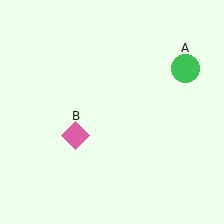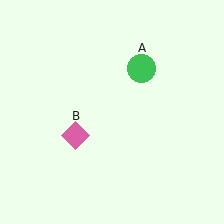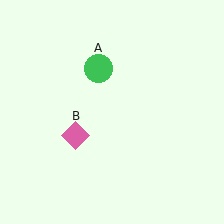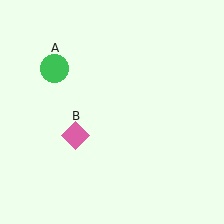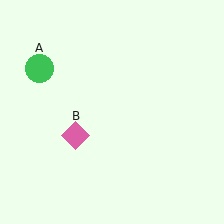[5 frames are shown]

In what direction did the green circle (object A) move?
The green circle (object A) moved left.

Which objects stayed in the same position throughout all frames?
Pink diamond (object B) remained stationary.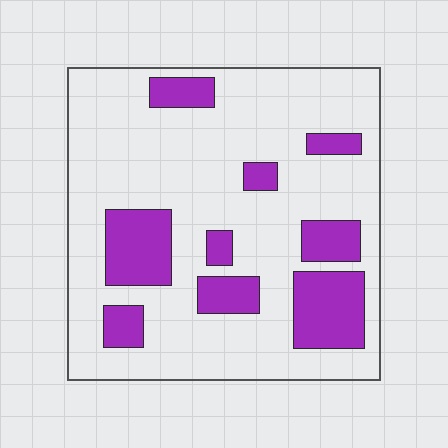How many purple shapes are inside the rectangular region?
9.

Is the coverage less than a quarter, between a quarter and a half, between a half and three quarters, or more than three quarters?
Less than a quarter.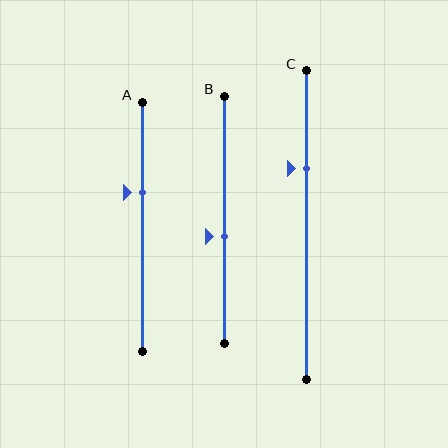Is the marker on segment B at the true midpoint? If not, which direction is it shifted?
No, the marker on segment B is shifted downward by about 7% of the segment length.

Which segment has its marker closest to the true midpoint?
Segment B has its marker closest to the true midpoint.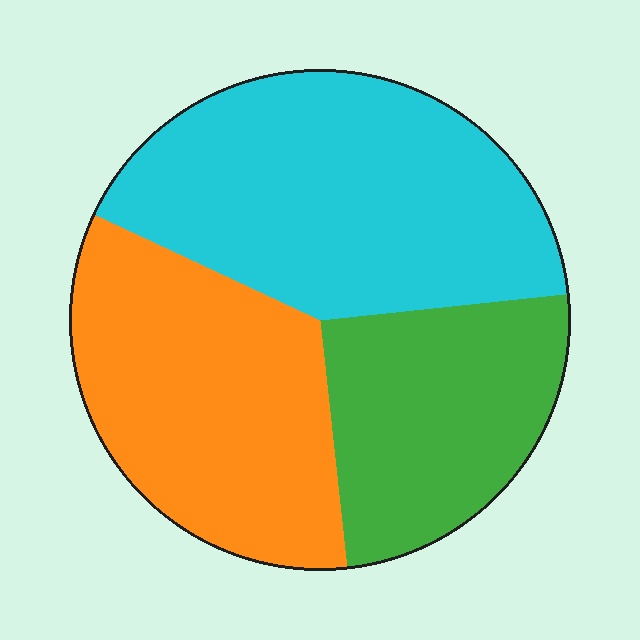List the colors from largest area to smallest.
From largest to smallest: cyan, orange, green.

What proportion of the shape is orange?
Orange takes up about one third (1/3) of the shape.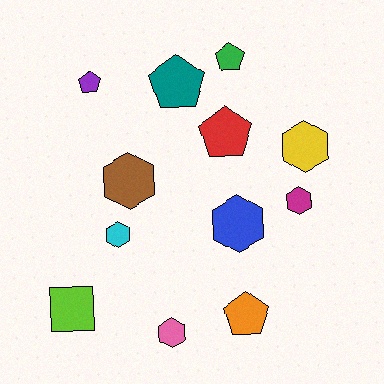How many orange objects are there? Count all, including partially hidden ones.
There is 1 orange object.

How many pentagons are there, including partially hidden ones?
There are 5 pentagons.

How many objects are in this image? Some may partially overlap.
There are 12 objects.